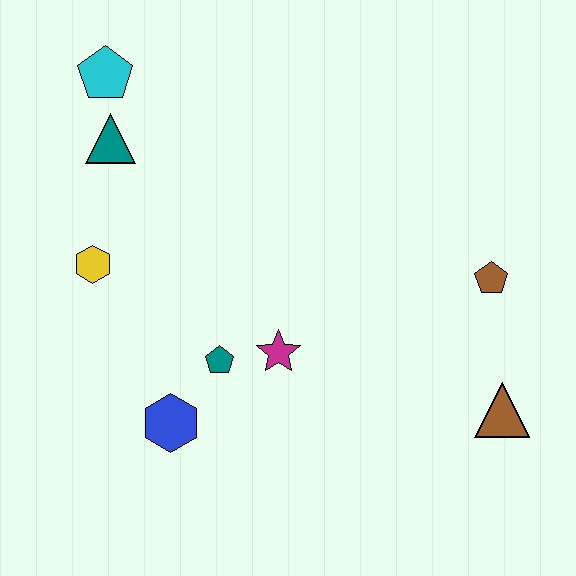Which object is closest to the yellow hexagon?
The teal triangle is closest to the yellow hexagon.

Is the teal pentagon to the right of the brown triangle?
No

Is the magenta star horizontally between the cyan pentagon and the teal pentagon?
No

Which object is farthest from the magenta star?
The cyan pentagon is farthest from the magenta star.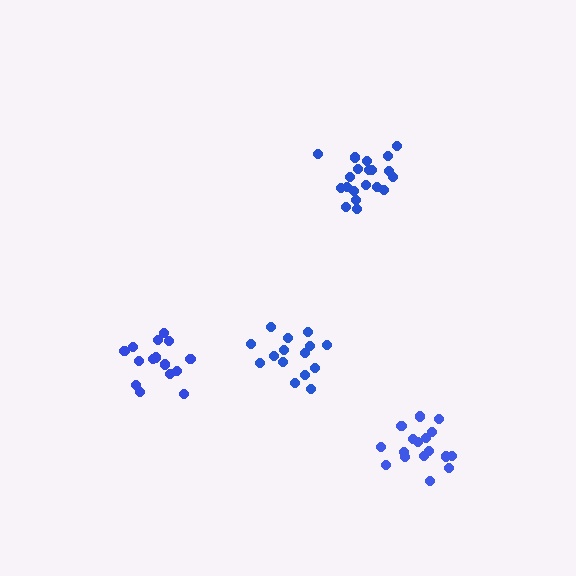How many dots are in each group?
Group 1: 15 dots, Group 2: 20 dots, Group 3: 16 dots, Group 4: 17 dots (68 total).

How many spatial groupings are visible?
There are 4 spatial groupings.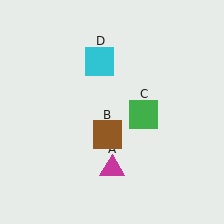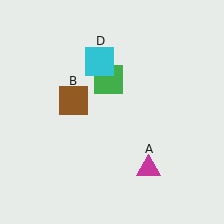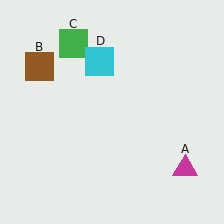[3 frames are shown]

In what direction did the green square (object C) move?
The green square (object C) moved up and to the left.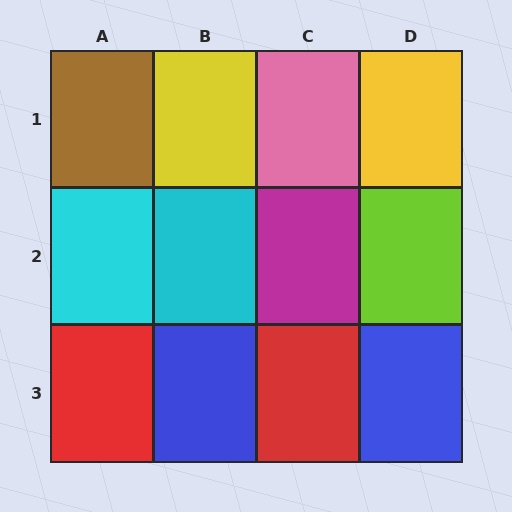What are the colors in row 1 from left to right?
Brown, yellow, pink, yellow.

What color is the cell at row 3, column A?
Red.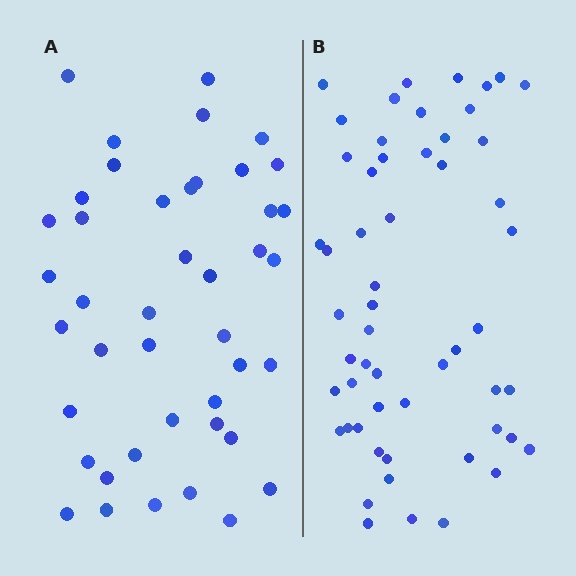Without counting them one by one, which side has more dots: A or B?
Region B (the right region) has more dots.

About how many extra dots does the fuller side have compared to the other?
Region B has roughly 12 or so more dots than region A.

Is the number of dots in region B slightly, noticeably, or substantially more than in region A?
Region B has noticeably more, but not dramatically so. The ratio is roughly 1.3 to 1.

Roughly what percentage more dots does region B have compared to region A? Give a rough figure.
About 30% more.